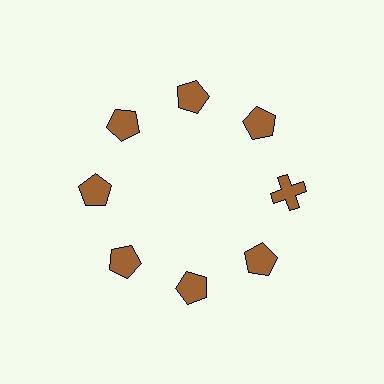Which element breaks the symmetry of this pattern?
The brown cross at roughly the 3 o'clock position breaks the symmetry. All other shapes are brown pentagons.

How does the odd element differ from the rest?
It has a different shape: cross instead of pentagon.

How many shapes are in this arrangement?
There are 8 shapes arranged in a ring pattern.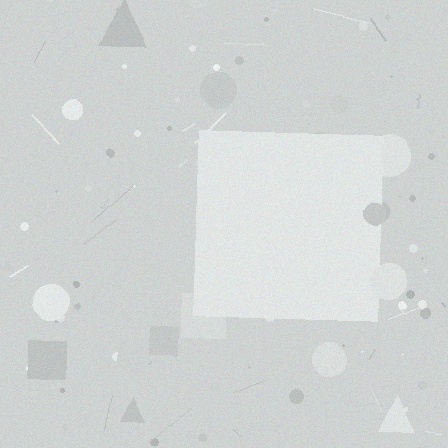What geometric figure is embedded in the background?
A square is embedded in the background.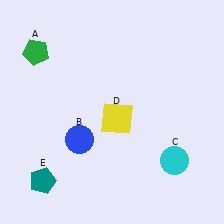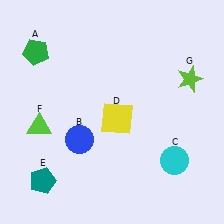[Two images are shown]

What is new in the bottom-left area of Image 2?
A lime triangle (F) was added in the bottom-left area of Image 2.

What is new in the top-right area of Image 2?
A lime star (G) was added in the top-right area of Image 2.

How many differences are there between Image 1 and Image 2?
There are 2 differences between the two images.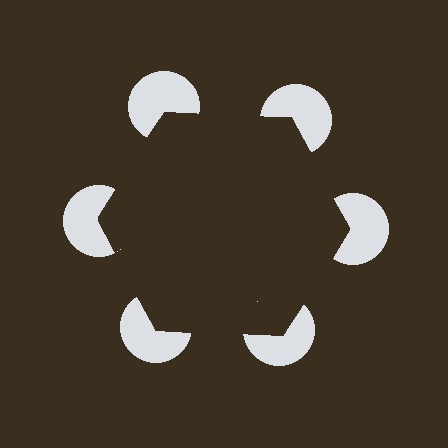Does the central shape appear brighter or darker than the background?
It typically appears slightly darker than the background, even though no actual brightness change is drawn.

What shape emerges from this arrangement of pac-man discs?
An illusory hexagon — its edges are inferred from the aligned wedge cuts in the pac-man discs, not physically drawn.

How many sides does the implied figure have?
6 sides.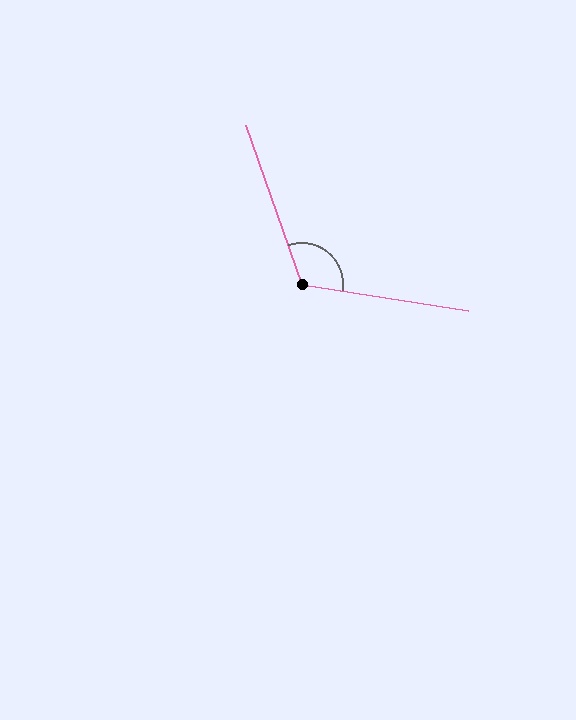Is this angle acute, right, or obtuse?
It is obtuse.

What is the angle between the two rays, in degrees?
Approximately 118 degrees.